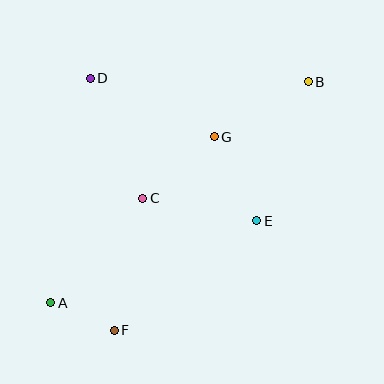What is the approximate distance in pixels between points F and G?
The distance between F and G is approximately 217 pixels.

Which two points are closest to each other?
Points A and F are closest to each other.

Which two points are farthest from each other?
Points A and B are farthest from each other.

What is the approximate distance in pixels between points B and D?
The distance between B and D is approximately 218 pixels.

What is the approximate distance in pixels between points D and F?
The distance between D and F is approximately 253 pixels.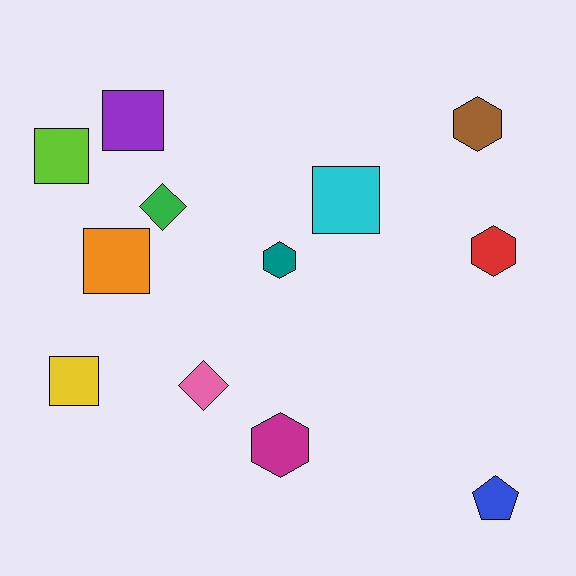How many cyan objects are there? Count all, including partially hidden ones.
There is 1 cyan object.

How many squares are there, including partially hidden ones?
There are 5 squares.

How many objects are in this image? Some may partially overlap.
There are 12 objects.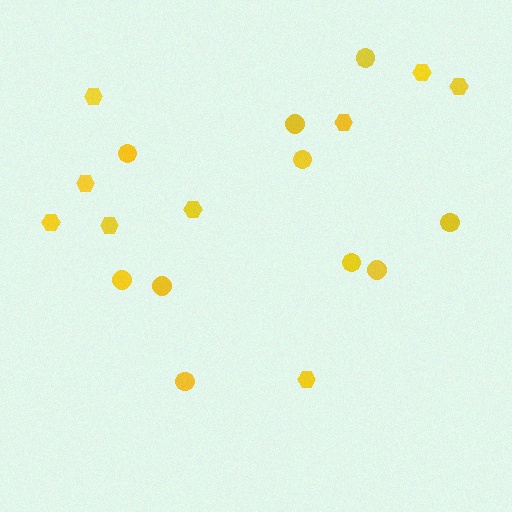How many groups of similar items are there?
There are 2 groups: one group of hexagons (9) and one group of circles (10).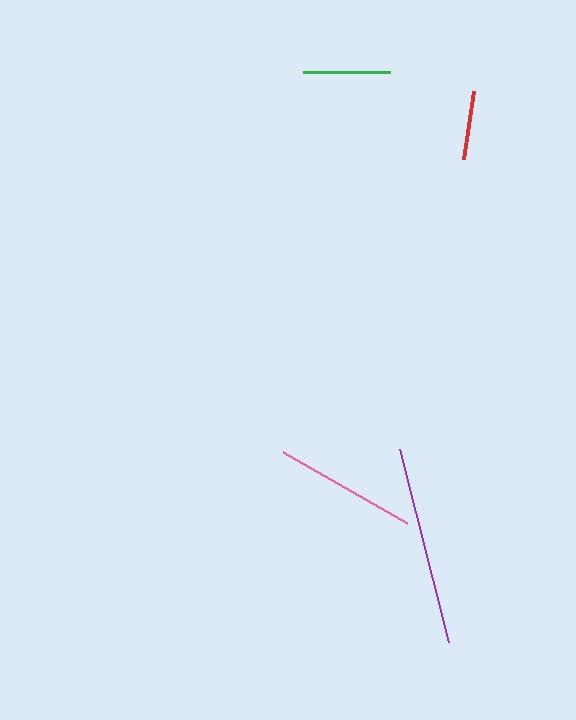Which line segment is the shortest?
The red line is the shortest at approximately 69 pixels.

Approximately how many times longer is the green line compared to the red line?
The green line is approximately 1.3 times the length of the red line.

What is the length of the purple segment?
The purple segment is approximately 199 pixels long.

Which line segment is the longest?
The purple line is the longest at approximately 199 pixels.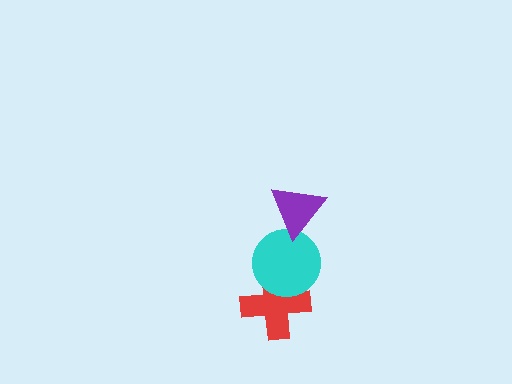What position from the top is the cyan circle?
The cyan circle is 2nd from the top.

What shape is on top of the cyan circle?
The purple triangle is on top of the cyan circle.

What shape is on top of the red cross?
The cyan circle is on top of the red cross.